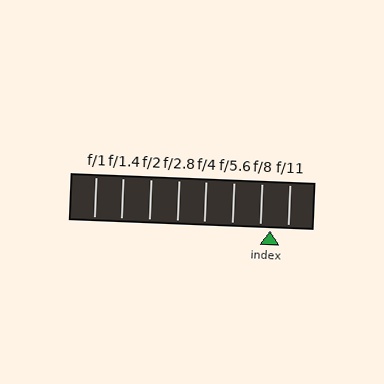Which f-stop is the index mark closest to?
The index mark is closest to f/8.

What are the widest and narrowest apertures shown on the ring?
The widest aperture shown is f/1 and the narrowest is f/11.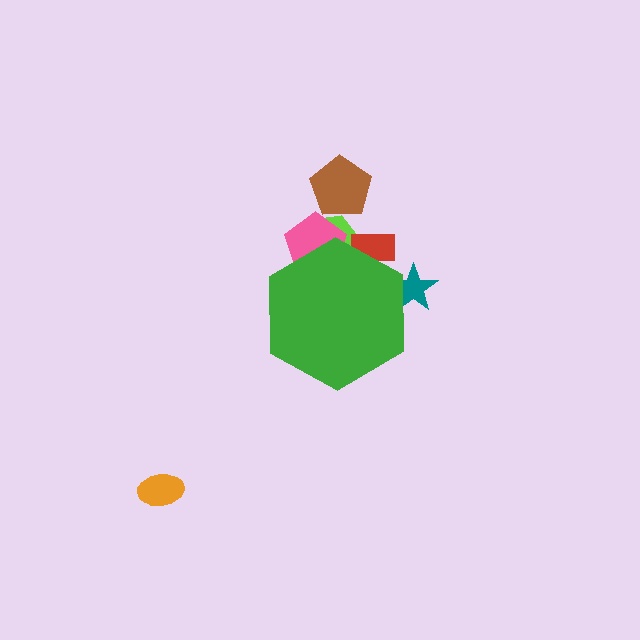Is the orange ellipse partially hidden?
No, the orange ellipse is fully visible.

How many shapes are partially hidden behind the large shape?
4 shapes are partially hidden.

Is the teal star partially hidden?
Yes, the teal star is partially hidden behind the green hexagon.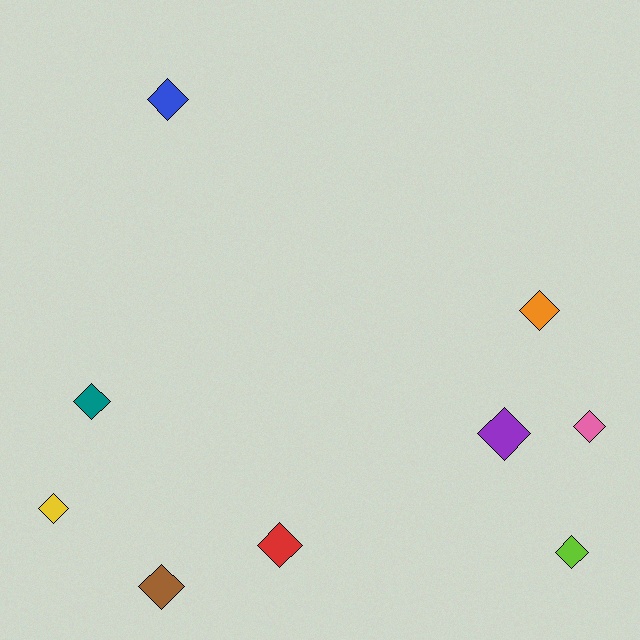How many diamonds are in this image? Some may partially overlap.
There are 9 diamonds.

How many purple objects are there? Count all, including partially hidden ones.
There is 1 purple object.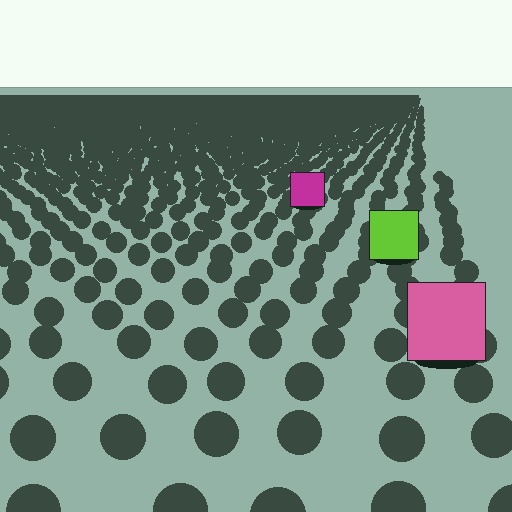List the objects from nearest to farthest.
From nearest to farthest: the pink square, the lime square, the magenta square.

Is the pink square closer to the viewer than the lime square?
Yes. The pink square is closer — you can tell from the texture gradient: the ground texture is coarser near it.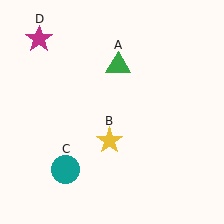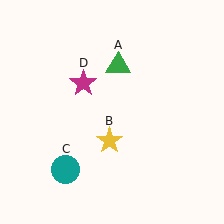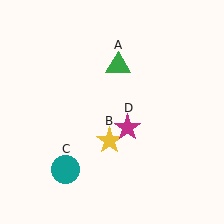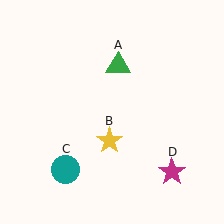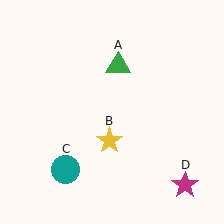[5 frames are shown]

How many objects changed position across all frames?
1 object changed position: magenta star (object D).